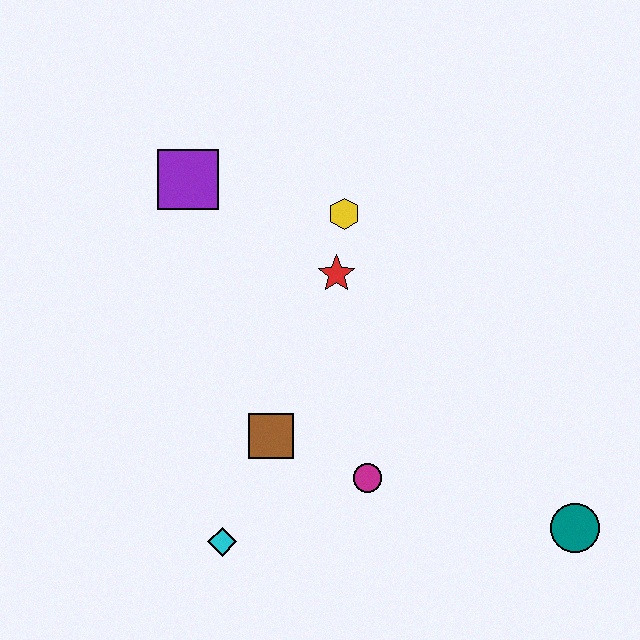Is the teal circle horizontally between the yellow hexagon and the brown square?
No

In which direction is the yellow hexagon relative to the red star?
The yellow hexagon is above the red star.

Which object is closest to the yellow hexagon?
The red star is closest to the yellow hexagon.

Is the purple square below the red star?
No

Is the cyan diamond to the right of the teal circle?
No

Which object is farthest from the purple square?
The teal circle is farthest from the purple square.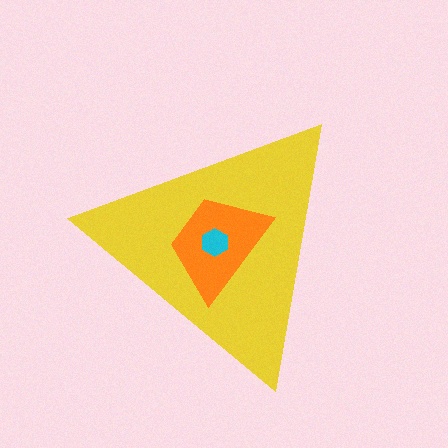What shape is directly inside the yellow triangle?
The orange trapezoid.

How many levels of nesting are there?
3.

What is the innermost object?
The cyan hexagon.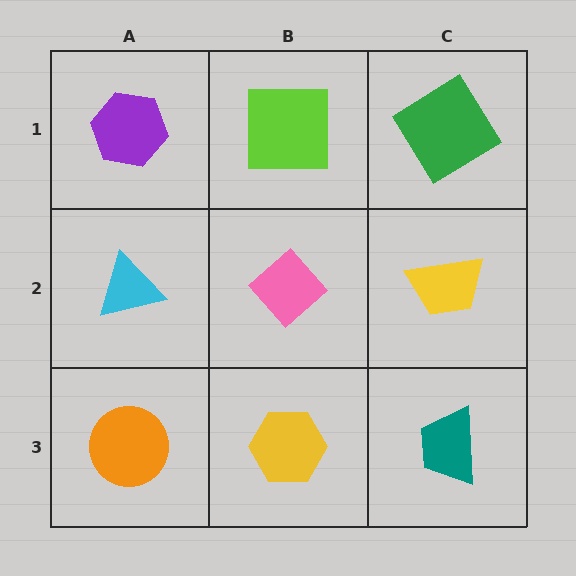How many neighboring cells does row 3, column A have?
2.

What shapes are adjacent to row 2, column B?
A lime square (row 1, column B), a yellow hexagon (row 3, column B), a cyan triangle (row 2, column A), a yellow trapezoid (row 2, column C).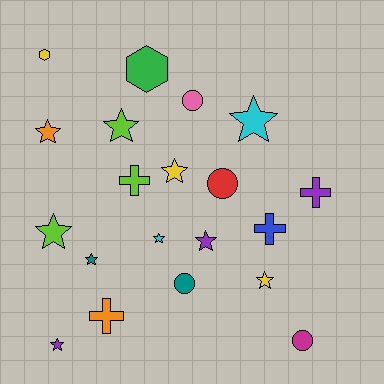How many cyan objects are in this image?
There are 2 cyan objects.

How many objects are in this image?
There are 20 objects.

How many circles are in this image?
There are 4 circles.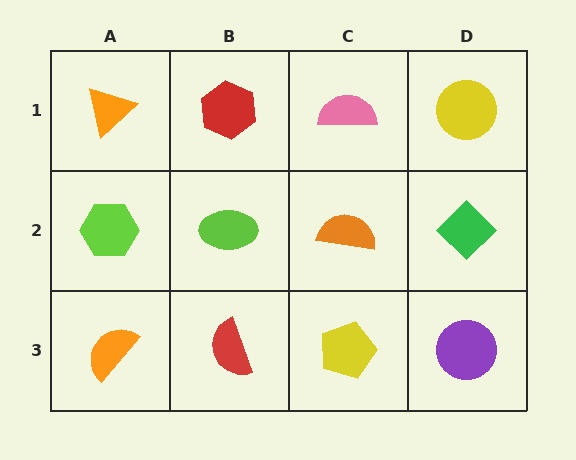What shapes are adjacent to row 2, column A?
An orange triangle (row 1, column A), an orange semicircle (row 3, column A), a lime ellipse (row 2, column B).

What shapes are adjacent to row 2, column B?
A red hexagon (row 1, column B), a red semicircle (row 3, column B), a lime hexagon (row 2, column A), an orange semicircle (row 2, column C).